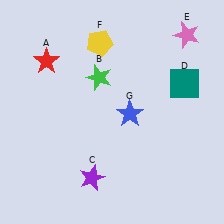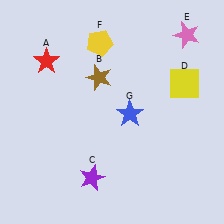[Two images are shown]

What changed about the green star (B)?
In Image 1, B is green. In Image 2, it changed to brown.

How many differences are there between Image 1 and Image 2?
There are 2 differences between the two images.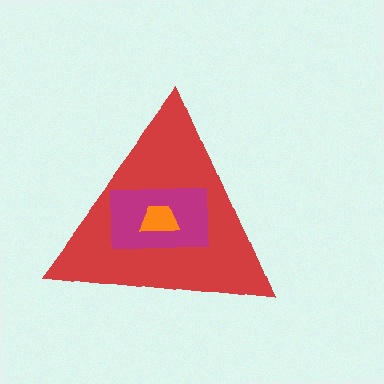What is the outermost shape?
The red triangle.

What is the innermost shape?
The orange trapezoid.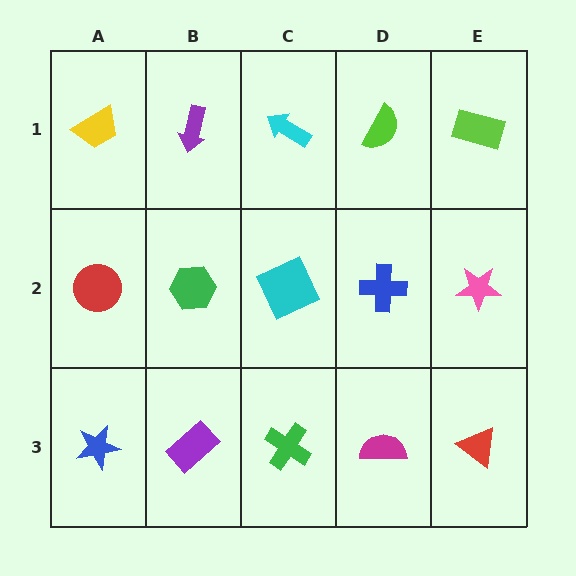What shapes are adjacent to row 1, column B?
A green hexagon (row 2, column B), a yellow trapezoid (row 1, column A), a cyan arrow (row 1, column C).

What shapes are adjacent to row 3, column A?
A red circle (row 2, column A), a purple rectangle (row 3, column B).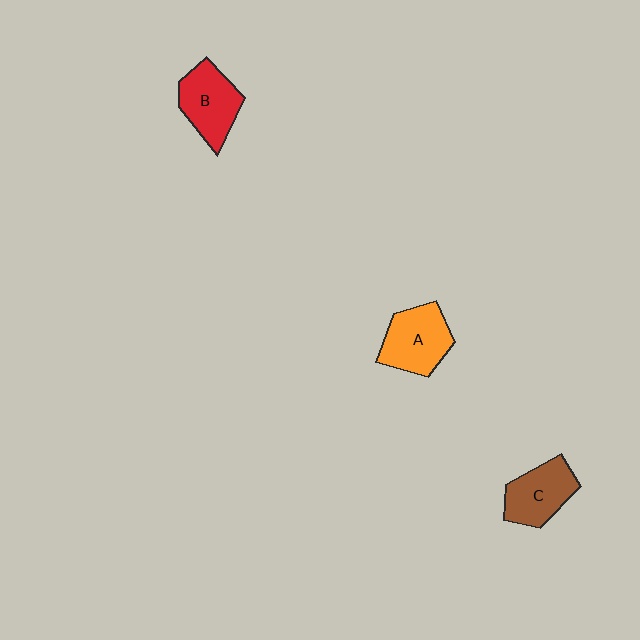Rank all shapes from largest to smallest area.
From largest to smallest: A (orange), B (red), C (brown).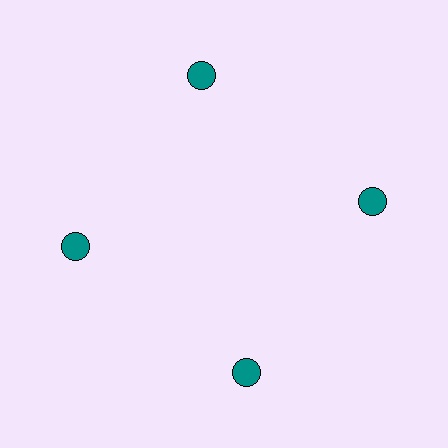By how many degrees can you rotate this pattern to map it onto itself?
The pattern maps onto itself every 90 degrees of rotation.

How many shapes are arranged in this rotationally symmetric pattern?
There are 4 shapes, arranged in 4 groups of 1.